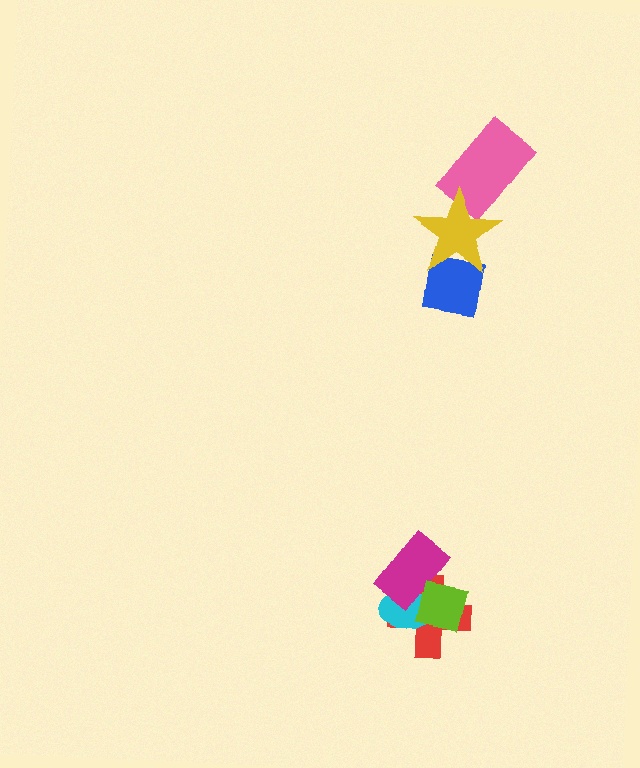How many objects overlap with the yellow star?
2 objects overlap with the yellow star.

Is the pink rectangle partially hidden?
Yes, it is partially covered by another shape.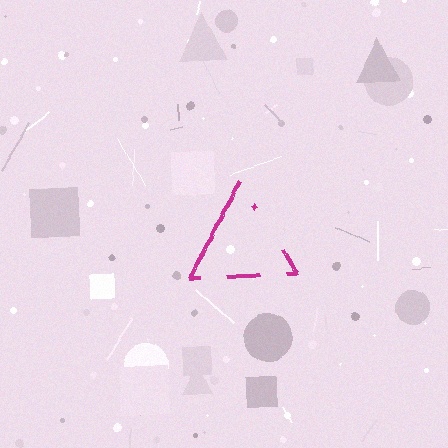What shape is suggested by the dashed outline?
The dashed outline suggests a triangle.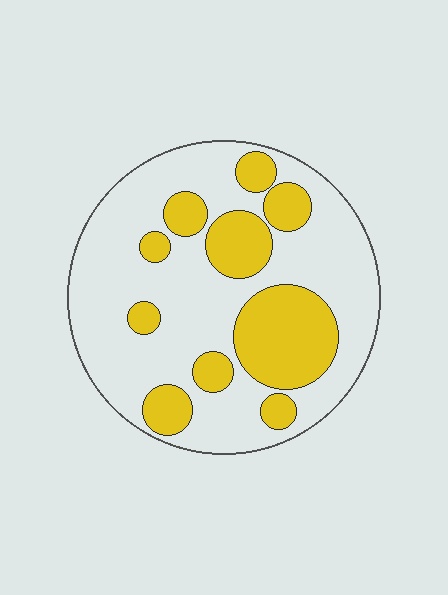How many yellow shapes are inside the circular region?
10.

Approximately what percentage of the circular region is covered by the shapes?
Approximately 30%.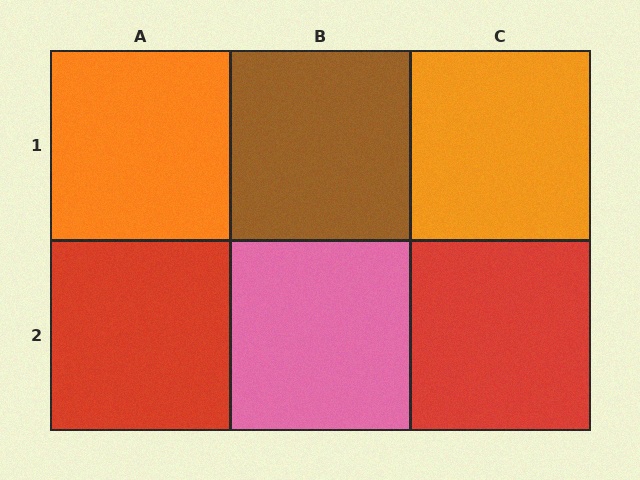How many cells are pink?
1 cell is pink.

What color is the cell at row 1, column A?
Orange.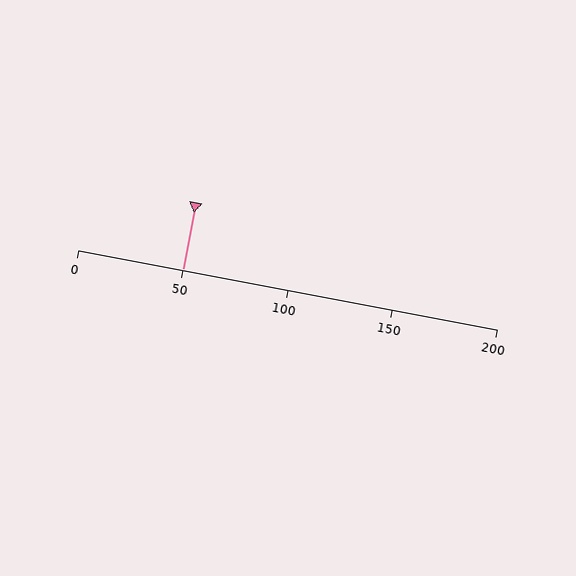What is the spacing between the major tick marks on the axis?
The major ticks are spaced 50 apart.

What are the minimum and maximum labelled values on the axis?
The axis runs from 0 to 200.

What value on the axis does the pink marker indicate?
The marker indicates approximately 50.